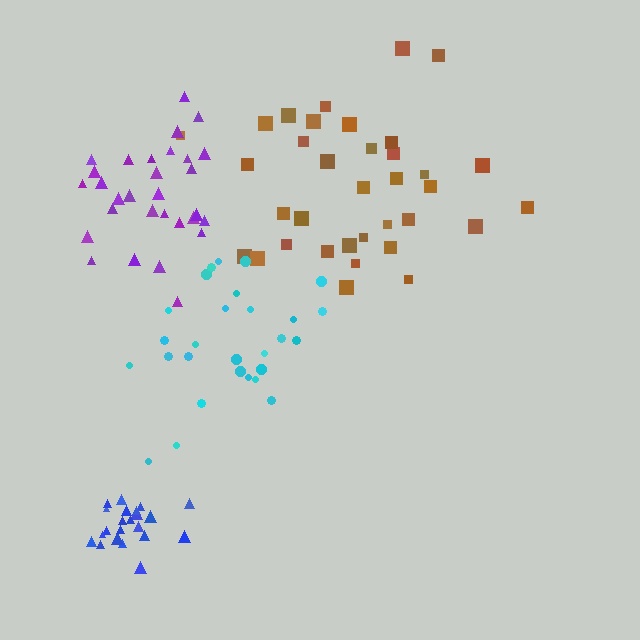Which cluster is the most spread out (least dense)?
Brown.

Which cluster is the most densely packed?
Blue.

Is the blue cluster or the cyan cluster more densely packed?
Blue.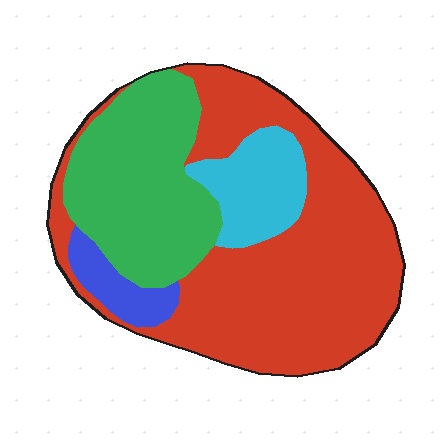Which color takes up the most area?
Red, at roughly 55%.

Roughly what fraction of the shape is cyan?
Cyan covers about 10% of the shape.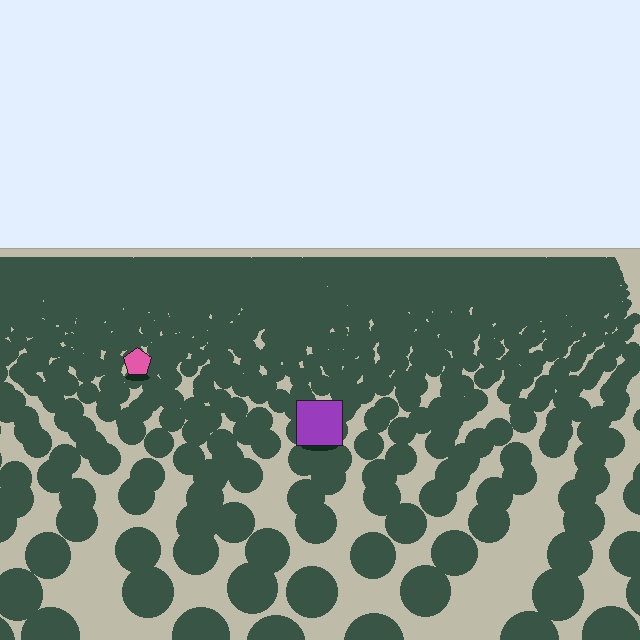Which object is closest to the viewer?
The purple square is closest. The texture marks near it are larger and more spread out.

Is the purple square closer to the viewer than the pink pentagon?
Yes. The purple square is closer — you can tell from the texture gradient: the ground texture is coarser near it.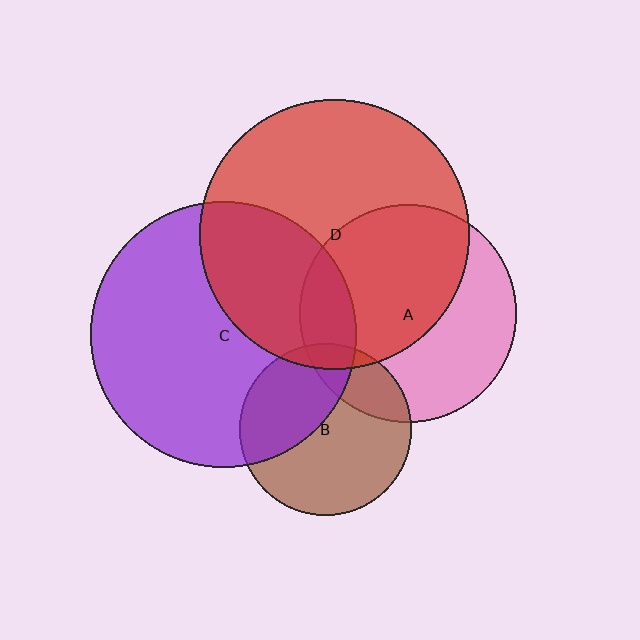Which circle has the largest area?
Circle D (red).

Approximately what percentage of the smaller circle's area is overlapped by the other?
Approximately 10%.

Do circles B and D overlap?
Yes.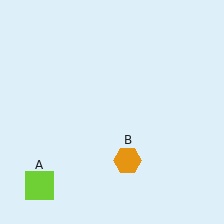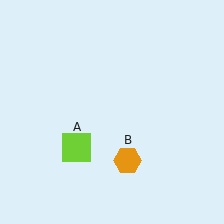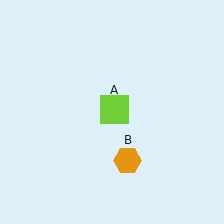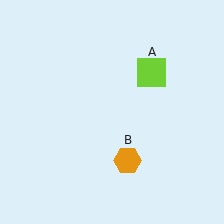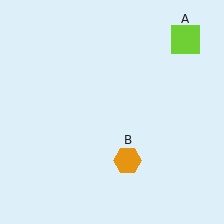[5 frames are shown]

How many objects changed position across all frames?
1 object changed position: lime square (object A).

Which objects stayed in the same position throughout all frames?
Orange hexagon (object B) remained stationary.